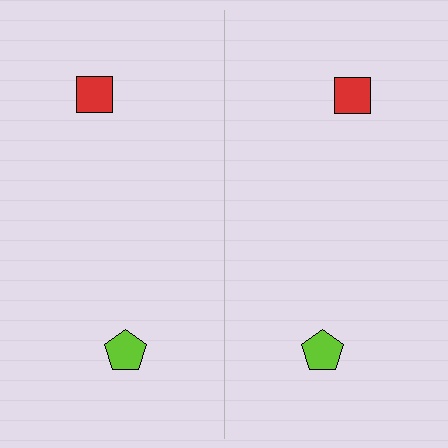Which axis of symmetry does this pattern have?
The pattern has a vertical axis of symmetry running through the center of the image.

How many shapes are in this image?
There are 4 shapes in this image.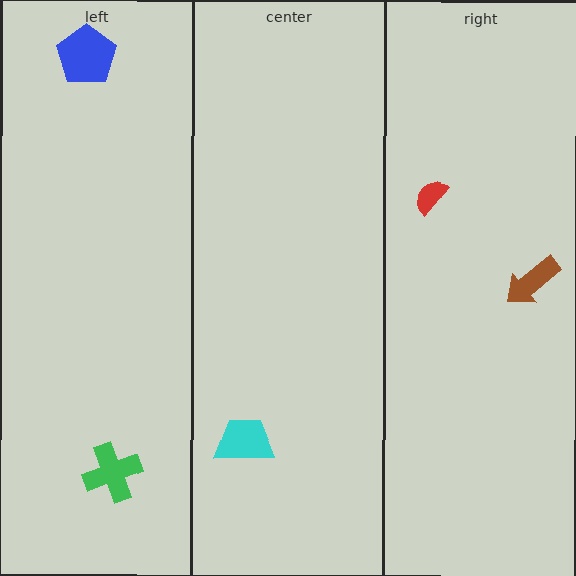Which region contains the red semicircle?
The right region.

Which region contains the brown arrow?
The right region.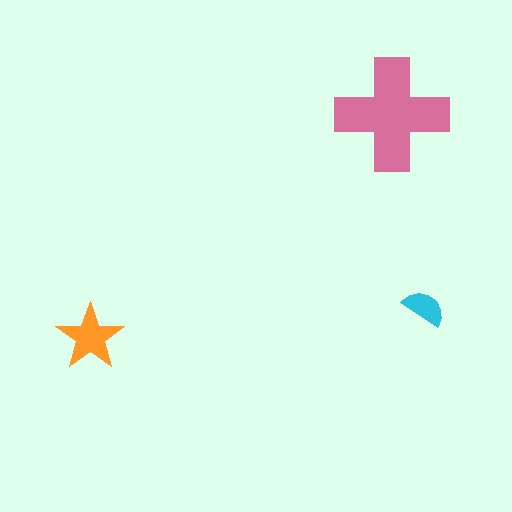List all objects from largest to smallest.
The pink cross, the orange star, the cyan semicircle.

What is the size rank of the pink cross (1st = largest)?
1st.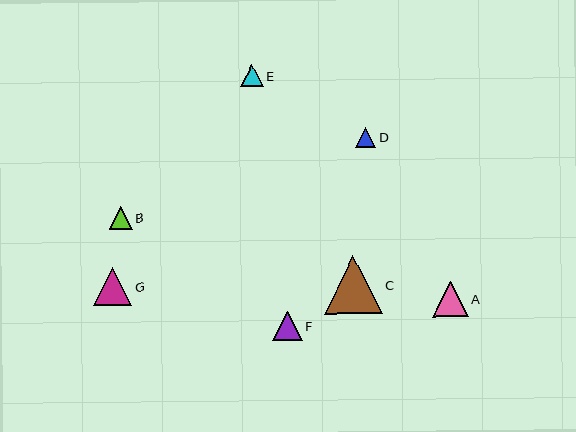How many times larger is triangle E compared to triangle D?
Triangle E is approximately 1.1 times the size of triangle D.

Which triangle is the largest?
Triangle C is the largest with a size of approximately 58 pixels.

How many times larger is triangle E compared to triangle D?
Triangle E is approximately 1.1 times the size of triangle D.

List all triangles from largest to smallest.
From largest to smallest: C, G, A, F, B, E, D.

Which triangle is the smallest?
Triangle D is the smallest with a size of approximately 20 pixels.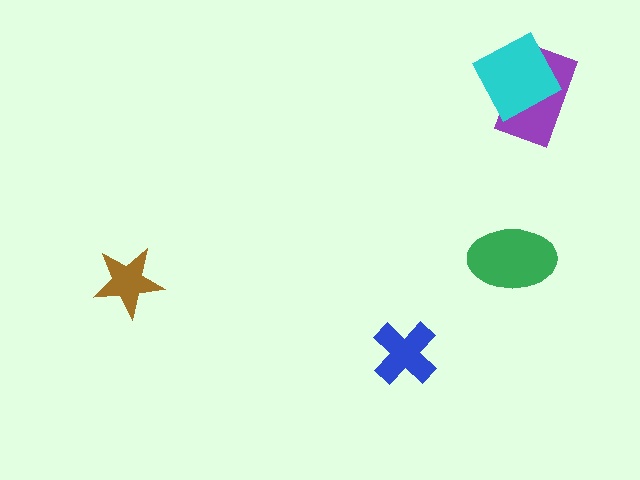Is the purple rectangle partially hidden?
Yes, it is partially covered by another shape.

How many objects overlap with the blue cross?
0 objects overlap with the blue cross.